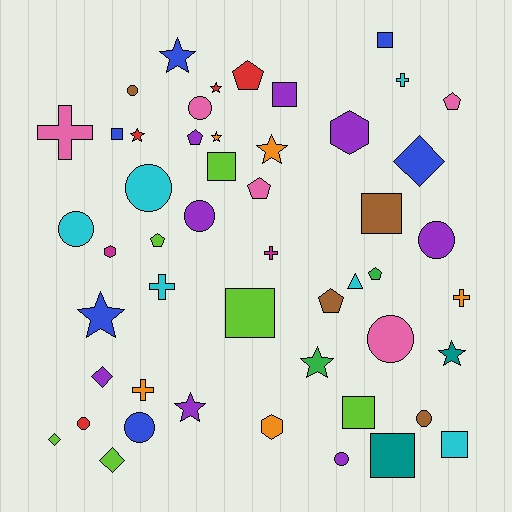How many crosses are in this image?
There are 6 crosses.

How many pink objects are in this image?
There are 5 pink objects.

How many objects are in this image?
There are 50 objects.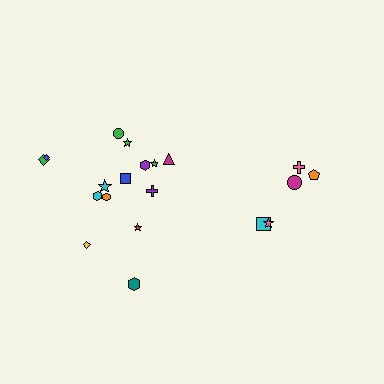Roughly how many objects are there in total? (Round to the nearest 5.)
Roughly 20 objects in total.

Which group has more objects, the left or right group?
The left group.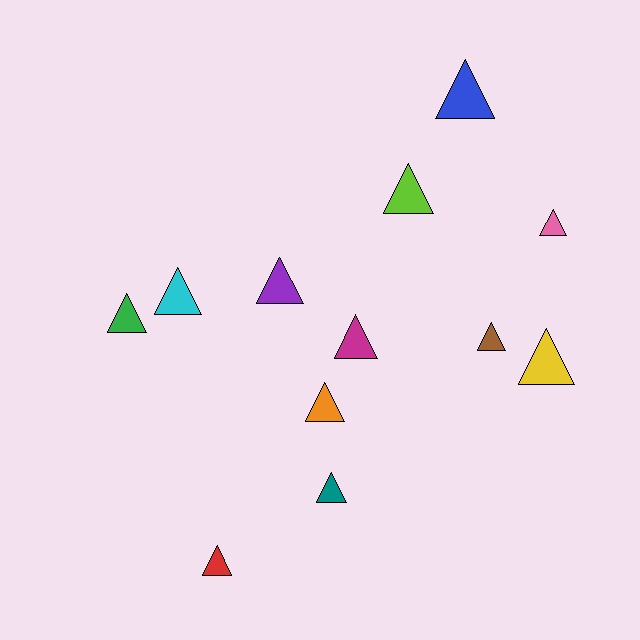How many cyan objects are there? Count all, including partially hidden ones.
There is 1 cyan object.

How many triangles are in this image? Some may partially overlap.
There are 12 triangles.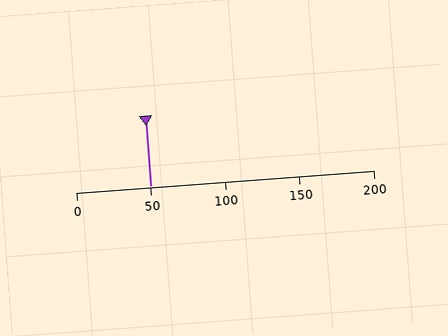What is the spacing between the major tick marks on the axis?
The major ticks are spaced 50 apart.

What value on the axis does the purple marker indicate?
The marker indicates approximately 50.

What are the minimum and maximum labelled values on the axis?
The axis runs from 0 to 200.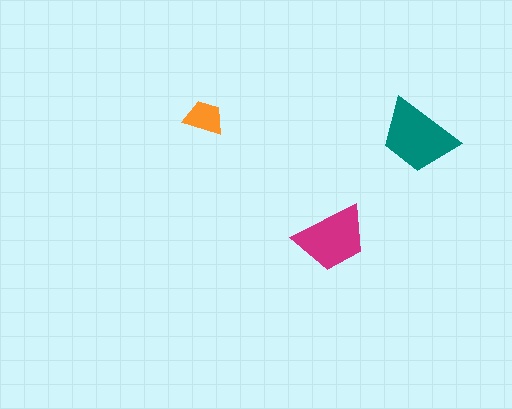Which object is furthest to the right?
The teal trapezoid is rightmost.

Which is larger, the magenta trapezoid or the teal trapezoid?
The teal one.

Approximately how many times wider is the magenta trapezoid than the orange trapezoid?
About 2 times wider.